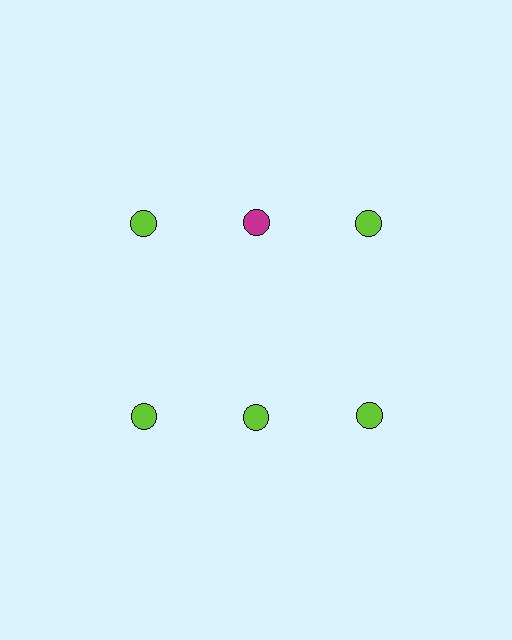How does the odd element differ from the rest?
It has a different color: magenta instead of lime.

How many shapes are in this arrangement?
There are 6 shapes arranged in a grid pattern.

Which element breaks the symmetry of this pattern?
The magenta circle in the top row, second from left column breaks the symmetry. All other shapes are lime circles.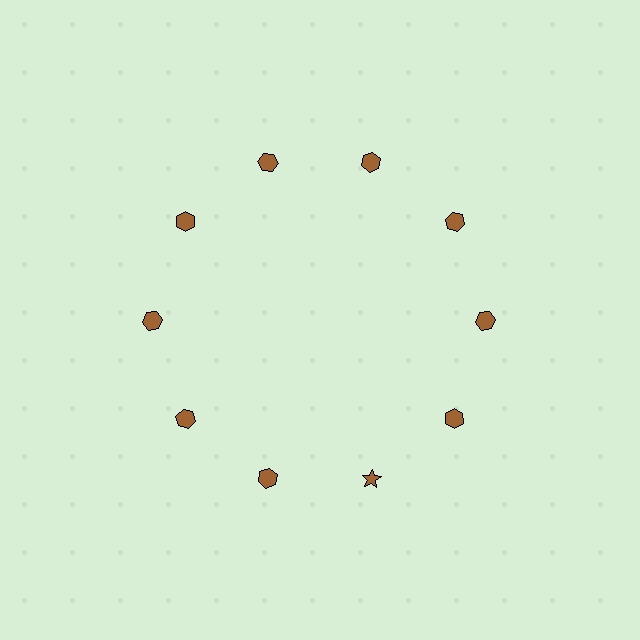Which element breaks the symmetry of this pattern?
The brown star at roughly the 5 o'clock position breaks the symmetry. All other shapes are brown hexagons.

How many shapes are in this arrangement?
There are 10 shapes arranged in a ring pattern.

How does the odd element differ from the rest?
It has a different shape: star instead of hexagon.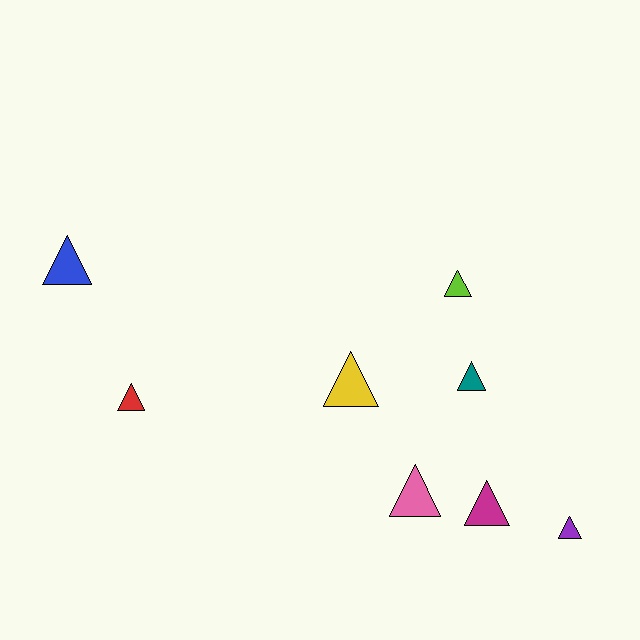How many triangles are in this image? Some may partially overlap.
There are 8 triangles.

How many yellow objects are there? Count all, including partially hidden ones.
There is 1 yellow object.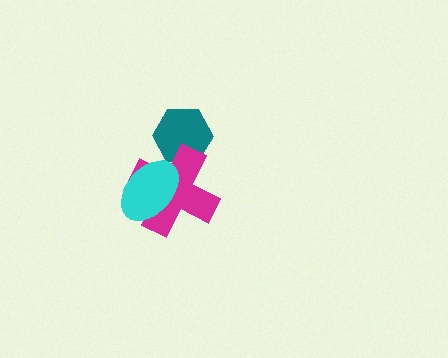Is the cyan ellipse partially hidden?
No, no other shape covers it.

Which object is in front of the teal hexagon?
The magenta cross is in front of the teal hexagon.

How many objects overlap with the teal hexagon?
1 object overlaps with the teal hexagon.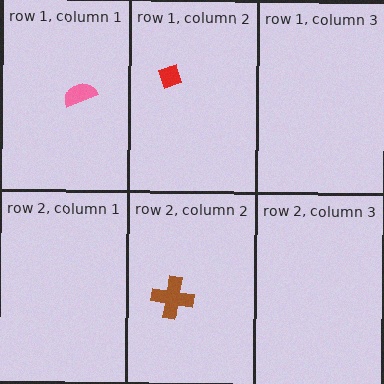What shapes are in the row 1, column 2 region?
The red diamond.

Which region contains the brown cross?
The row 2, column 2 region.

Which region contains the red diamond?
The row 1, column 2 region.